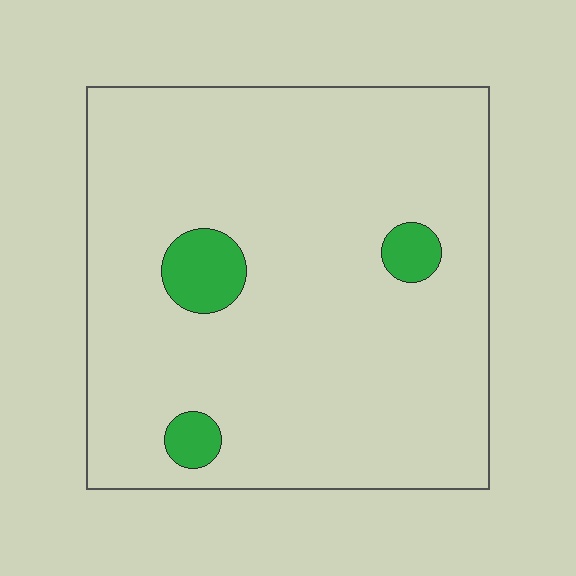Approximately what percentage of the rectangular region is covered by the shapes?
Approximately 5%.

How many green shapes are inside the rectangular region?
3.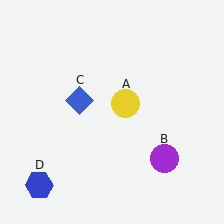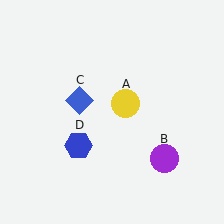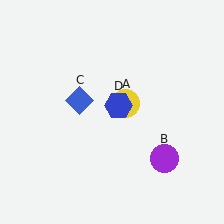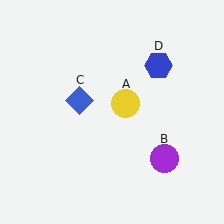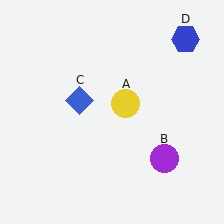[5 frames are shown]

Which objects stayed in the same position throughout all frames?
Yellow circle (object A) and purple circle (object B) and blue diamond (object C) remained stationary.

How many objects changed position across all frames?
1 object changed position: blue hexagon (object D).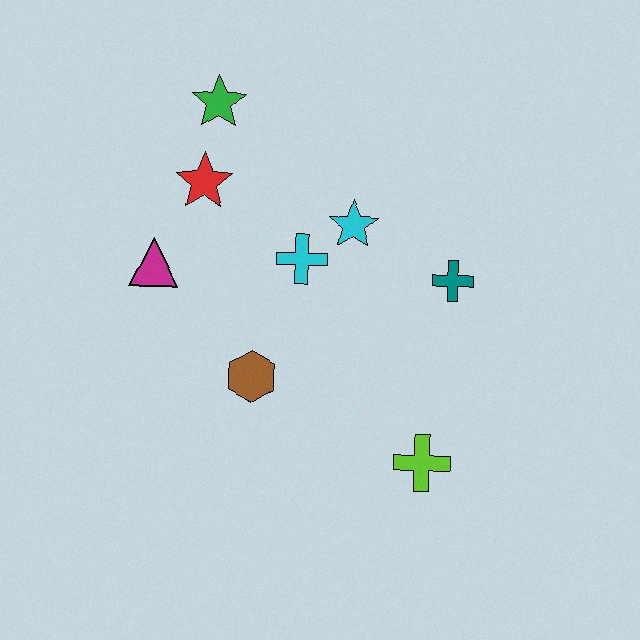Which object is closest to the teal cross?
The cyan star is closest to the teal cross.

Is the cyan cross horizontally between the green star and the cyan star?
Yes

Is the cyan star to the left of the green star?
No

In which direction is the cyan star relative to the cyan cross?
The cyan star is to the right of the cyan cross.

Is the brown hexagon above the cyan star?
No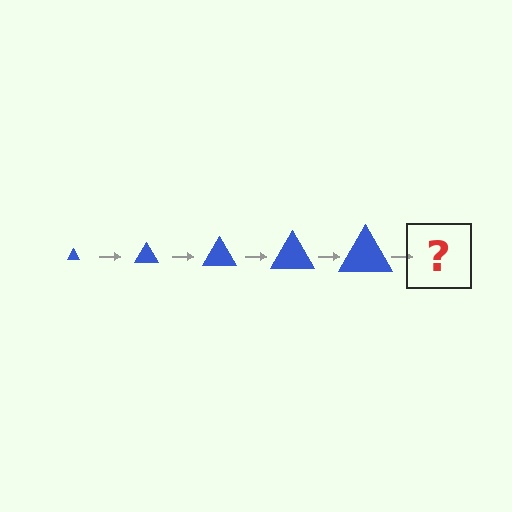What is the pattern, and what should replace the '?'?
The pattern is that the triangle gets progressively larger each step. The '?' should be a blue triangle, larger than the previous one.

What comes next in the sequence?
The next element should be a blue triangle, larger than the previous one.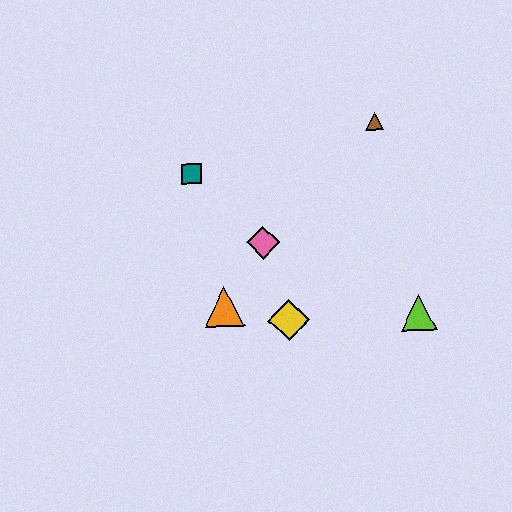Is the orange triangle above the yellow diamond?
Yes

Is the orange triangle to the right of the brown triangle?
No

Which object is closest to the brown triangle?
The pink diamond is closest to the brown triangle.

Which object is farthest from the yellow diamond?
The brown triangle is farthest from the yellow diamond.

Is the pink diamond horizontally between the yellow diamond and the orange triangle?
Yes